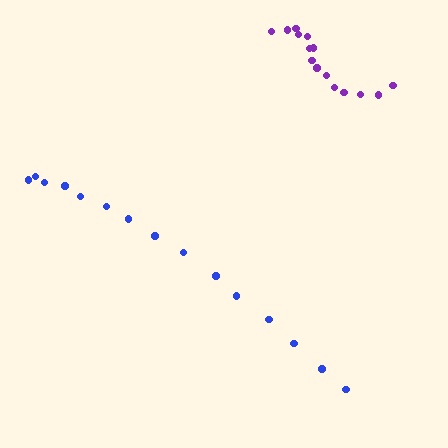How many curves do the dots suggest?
There are 2 distinct paths.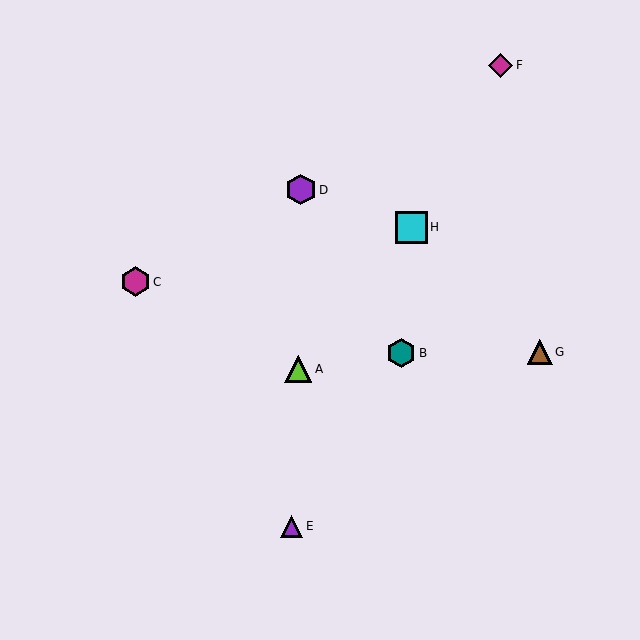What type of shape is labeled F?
Shape F is a magenta diamond.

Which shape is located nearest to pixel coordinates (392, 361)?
The teal hexagon (labeled B) at (401, 353) is nearest to that location.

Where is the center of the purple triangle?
The center of the purple triangle is at (291, 526).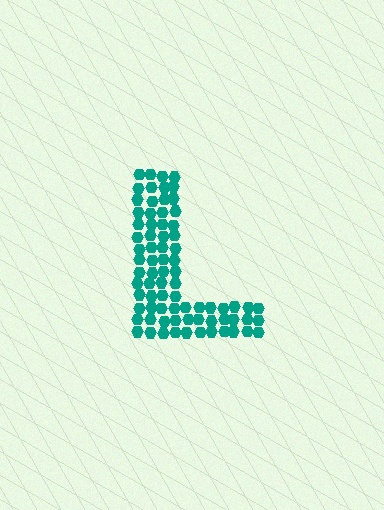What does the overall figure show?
The overall figure shows the letter L.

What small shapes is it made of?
It is made of small hexagons.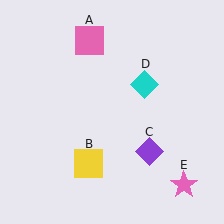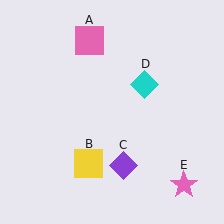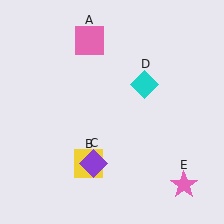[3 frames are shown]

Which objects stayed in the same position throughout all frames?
Pink square (object A) and yellow square (object B) and cyan diamond (object D) and pink star (object E) remained stationary.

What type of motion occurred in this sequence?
The purple diamond (object C) rotated clockwise around the center of the scene.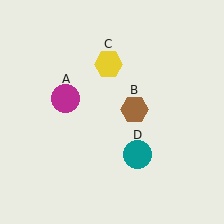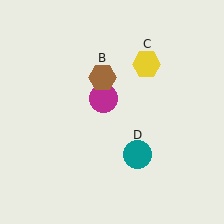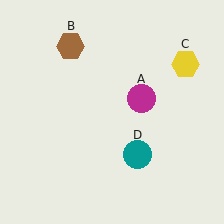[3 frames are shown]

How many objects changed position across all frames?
3 objects changed position: magenta circle (object A), brown hexagon (object B), yellow hexagon (object C).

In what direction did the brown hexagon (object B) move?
The brown hexagon (object B) moved up and to the left.